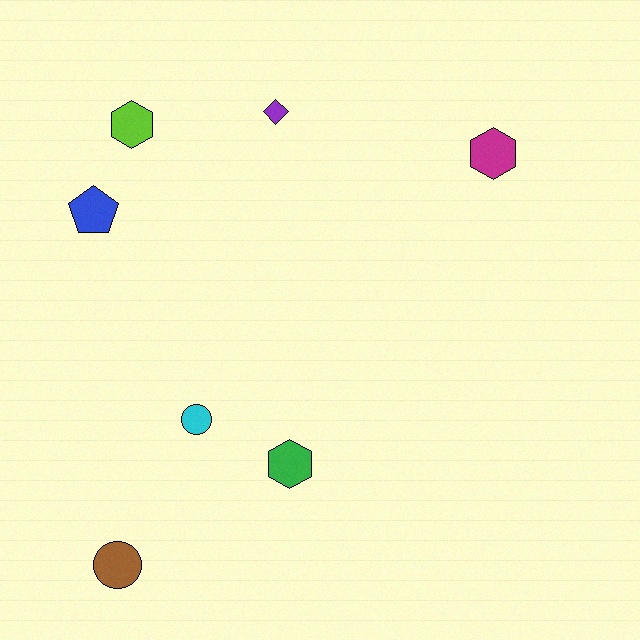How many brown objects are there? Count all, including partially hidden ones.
There is 1 brown object.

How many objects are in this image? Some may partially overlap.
There are 7 objects.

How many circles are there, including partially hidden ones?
There are 2 circles.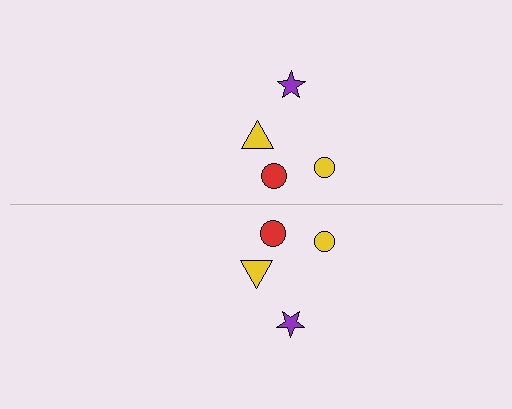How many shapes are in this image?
There are 8 shapes in this image.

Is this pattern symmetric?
Yes, this pattern has bilateral (reflection) symmetry.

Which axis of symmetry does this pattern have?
The pattern has a horizontal axis of symmetry running through the center of the image.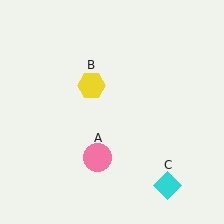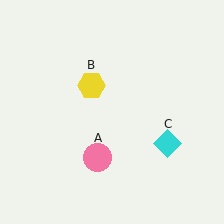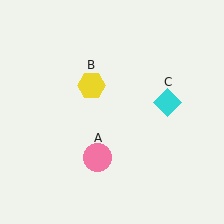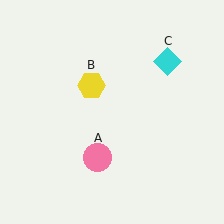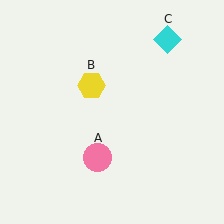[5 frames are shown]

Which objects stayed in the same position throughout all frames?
Pink circle (object A) and yellow hexagon (object B) remained stationary.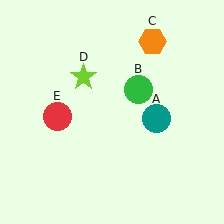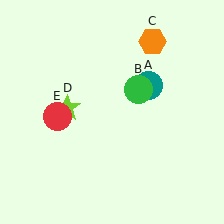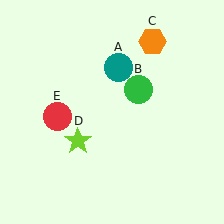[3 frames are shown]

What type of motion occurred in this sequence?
The teal circle (object A), lime star (object D) rotated counterclockwise around the center of the scene.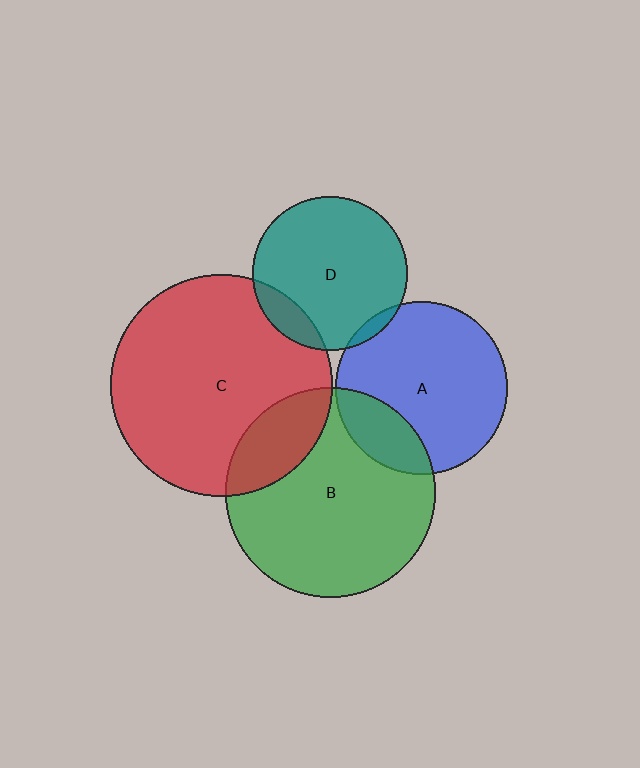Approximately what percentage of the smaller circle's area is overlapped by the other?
Approximately 10%.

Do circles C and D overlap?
Yes.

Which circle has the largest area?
Circle C (red).